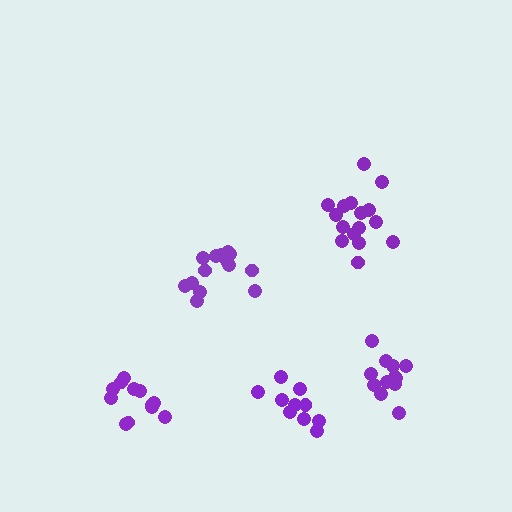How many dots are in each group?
Group 1: 14 dots, Group 2: 12 dots, Group 3: 16 dots, Group 4: 12 dots, Group 5: 10 dots (64 total).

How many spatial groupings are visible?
There are 5 spatial groupings.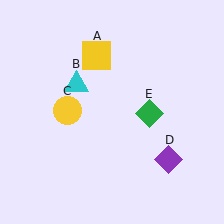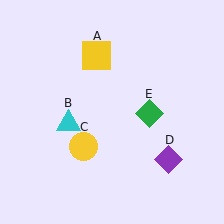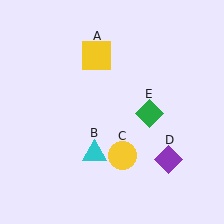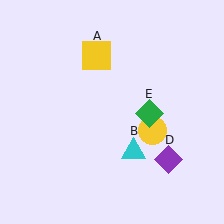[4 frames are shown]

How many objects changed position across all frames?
2 objects changed position: cyan triangle (object B), yellow circle (object C).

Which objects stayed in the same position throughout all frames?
Yellow square (object A) and purple diamond (object D) and green diamond (object E) remained stationary.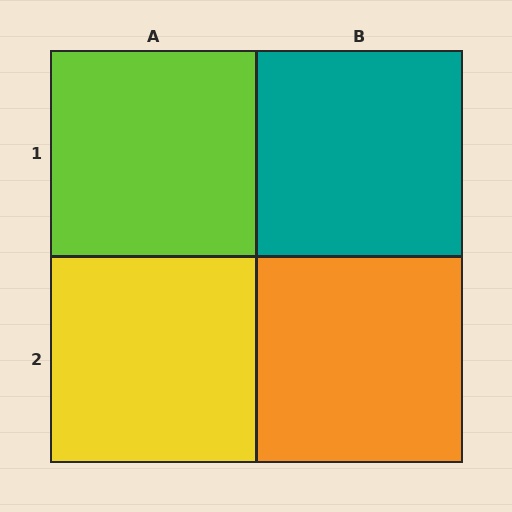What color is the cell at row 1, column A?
Lime.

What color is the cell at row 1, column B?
Teal.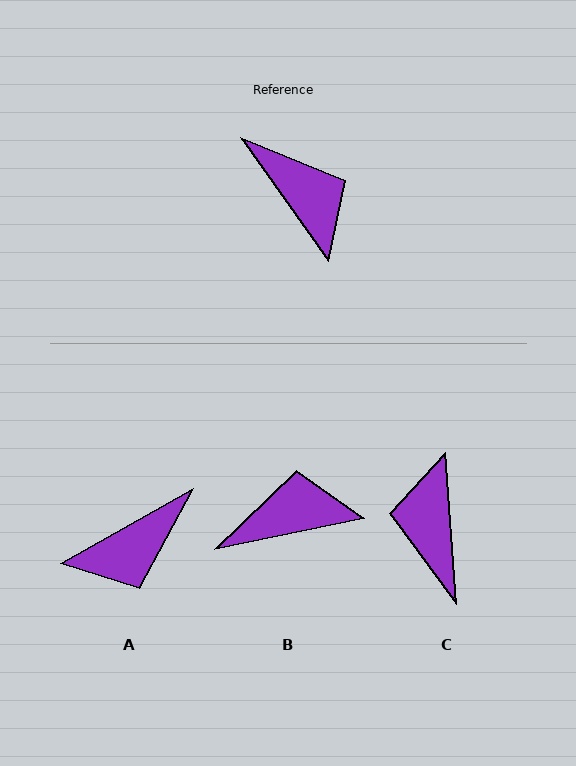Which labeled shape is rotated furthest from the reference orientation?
C, about 149 degrees away.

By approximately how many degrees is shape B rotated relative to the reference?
Approximately 66 degrees counter-clockwise.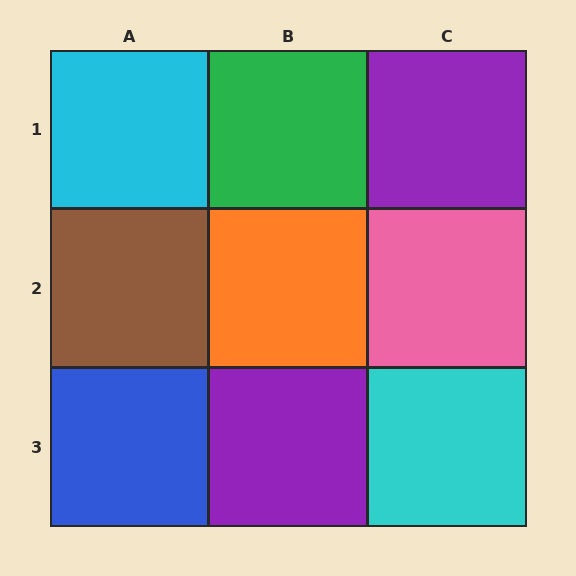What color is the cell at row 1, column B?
Green.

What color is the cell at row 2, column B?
Orange.